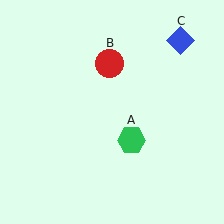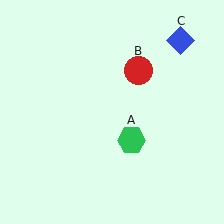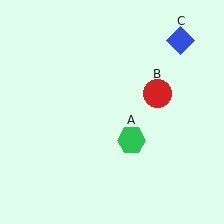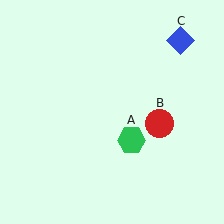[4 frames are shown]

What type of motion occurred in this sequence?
The red circle (object B) rotated clockwise around the center of the scene.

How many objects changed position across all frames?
1 object changed position: red circle (object B).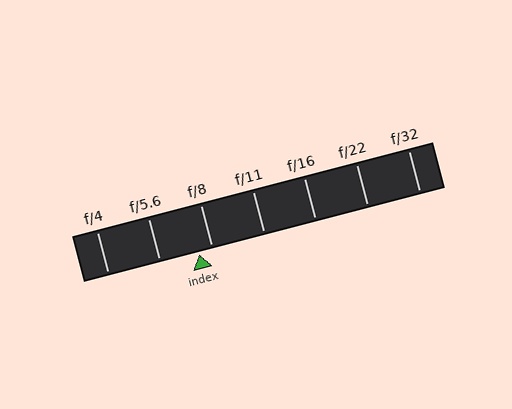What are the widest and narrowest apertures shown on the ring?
The widest aperture shown is f/4 and the narrowest is f/32.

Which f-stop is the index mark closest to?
The index mark is closest to f/8.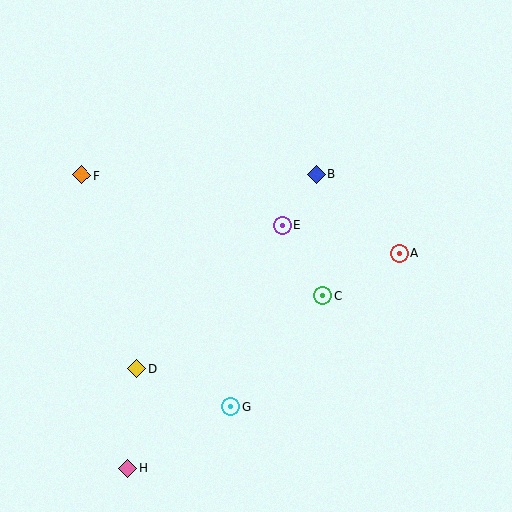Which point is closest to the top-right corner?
Point B is closest to the top-right corner.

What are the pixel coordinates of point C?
Point C is at (323, 296).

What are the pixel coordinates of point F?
Point F is at (82, 175).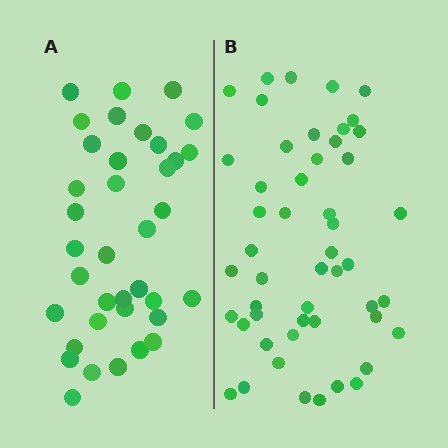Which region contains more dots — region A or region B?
Region B (the right region) has more dots.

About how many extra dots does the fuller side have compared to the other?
Region B has approximately 15 more dots than region A.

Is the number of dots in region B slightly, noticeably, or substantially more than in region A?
Region B has noticeably more, but not dramatically so. The ratio is roughly 1.4 to 1.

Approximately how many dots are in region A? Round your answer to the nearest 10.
About 40 dots. (The exact count is 37, which rounds to 40.)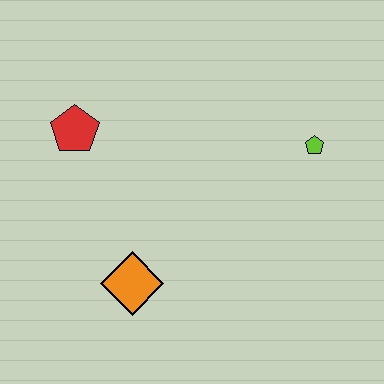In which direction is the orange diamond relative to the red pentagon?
The orange diamond is below the red pentagon.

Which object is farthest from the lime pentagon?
The red pentagon is farthest from the lime pentagon.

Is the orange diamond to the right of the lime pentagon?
No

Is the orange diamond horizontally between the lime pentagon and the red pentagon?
Yes